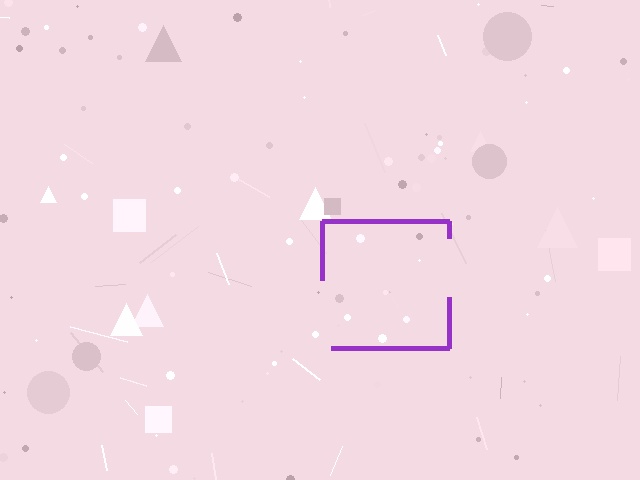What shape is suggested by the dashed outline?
The dashed outline suggests a square.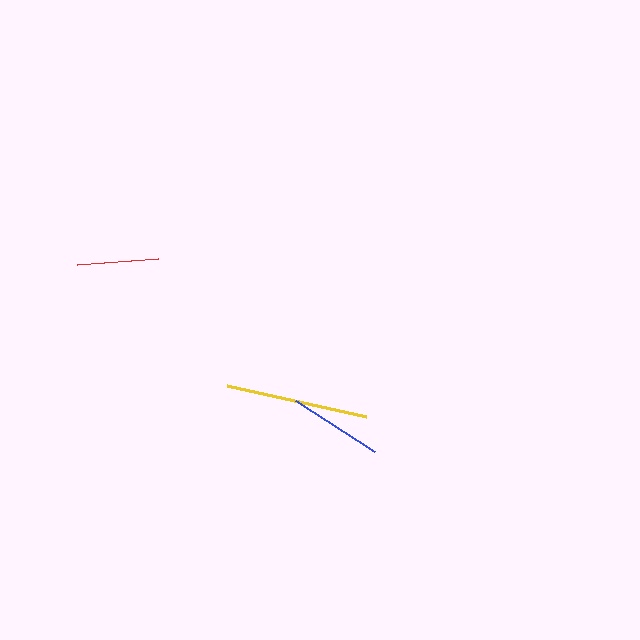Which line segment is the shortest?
The red line is the shortest at approximately 81 pixels.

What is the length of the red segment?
The red segment is approximately 81 pixels long.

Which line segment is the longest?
The yellow line is the longest at approximately 143 pixels.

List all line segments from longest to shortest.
From longest to shortest: yellow, blue, red.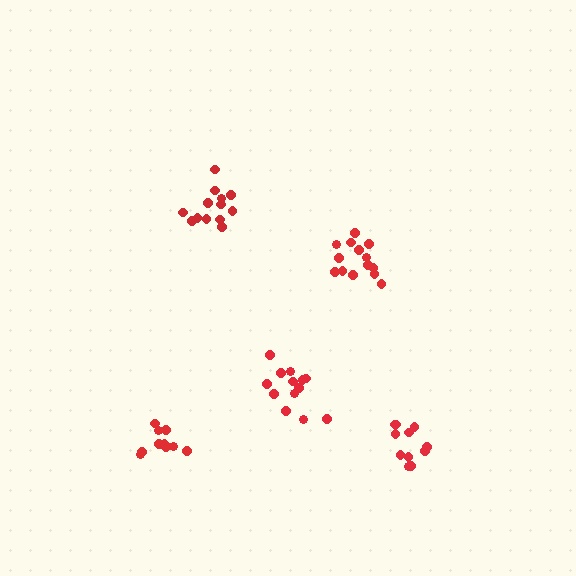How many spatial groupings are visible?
There are 5 spatial groupings.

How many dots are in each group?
Group 1: 13 dots, Group 2: 11 dots, Group 3: 14 dots, Group 4: 13 dots, Group 5: 11 dots (62 total).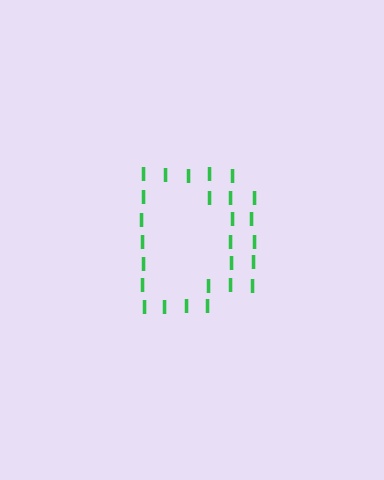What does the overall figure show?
The overall figure shows the letter D.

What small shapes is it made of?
It is made of small letter I's.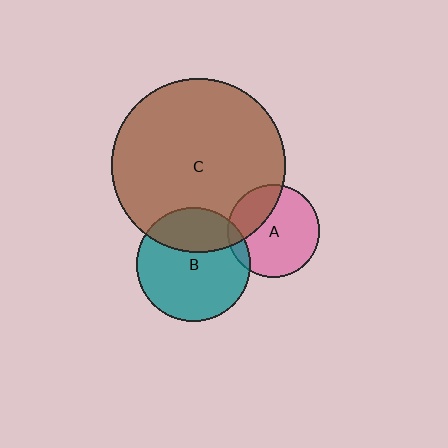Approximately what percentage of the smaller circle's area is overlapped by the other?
Approximately 10%.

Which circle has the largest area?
Circle C (brown).